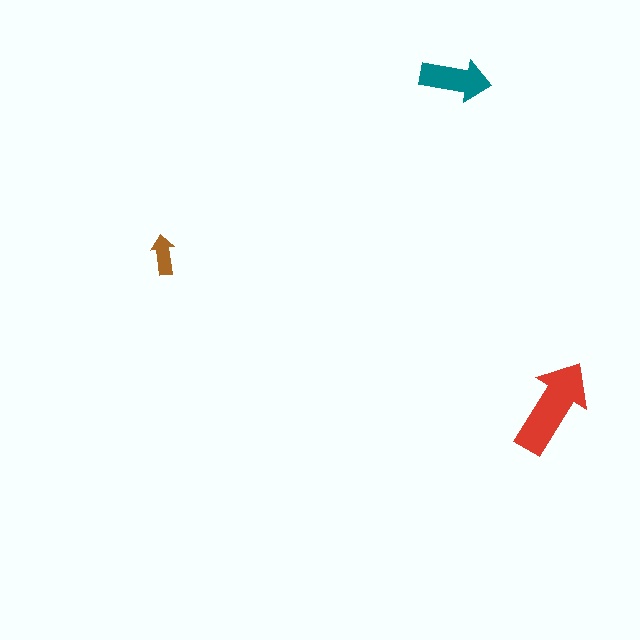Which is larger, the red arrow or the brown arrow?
The red one.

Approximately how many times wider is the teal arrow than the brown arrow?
About 2 times wider.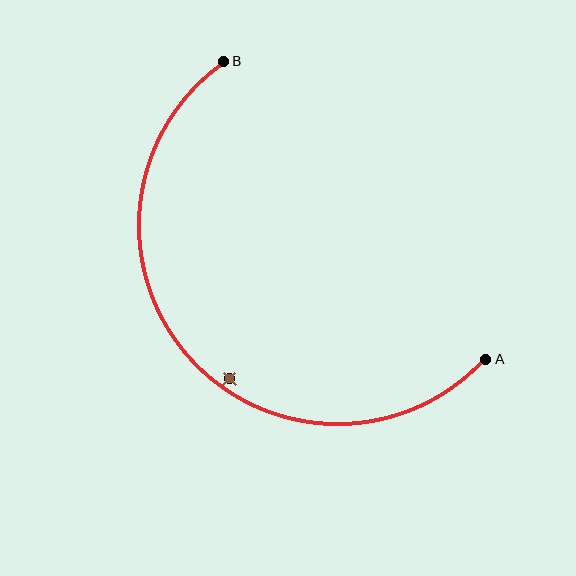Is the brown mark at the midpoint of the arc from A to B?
No — the brown mark does not lie on the arc at all. It sits slightly inside the curve.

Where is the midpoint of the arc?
The arc midpoint is the point on the curve farthest from the straight line joining A and B. It sits below and to the left of that line.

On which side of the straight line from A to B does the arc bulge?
The arc bulges below and to the left of the straight line connecting A and B.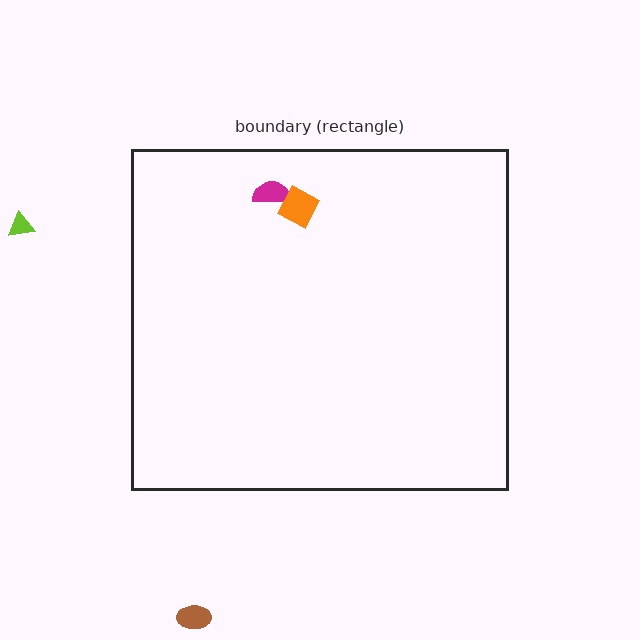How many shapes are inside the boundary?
2 inside, 2 outside.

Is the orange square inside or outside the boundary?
Inside.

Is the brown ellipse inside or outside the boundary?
Outside.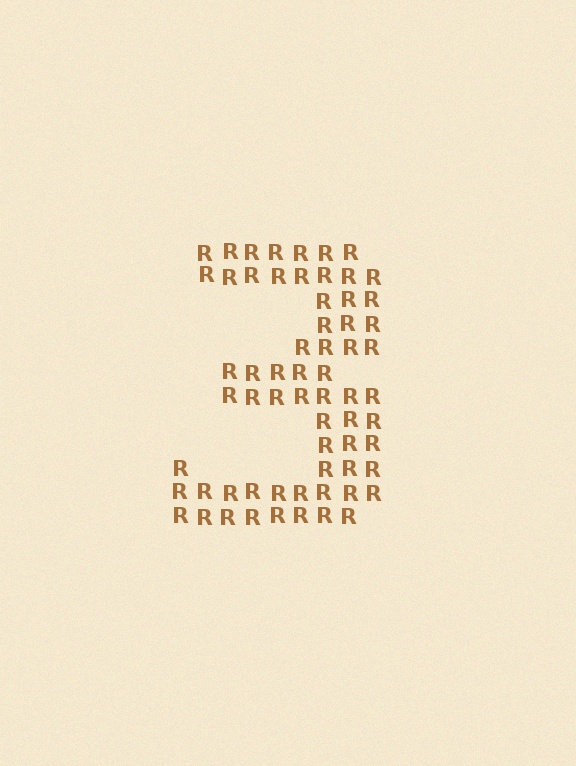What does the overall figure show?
The overall figure shows the digit 3.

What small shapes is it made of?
It is made of small letter R's.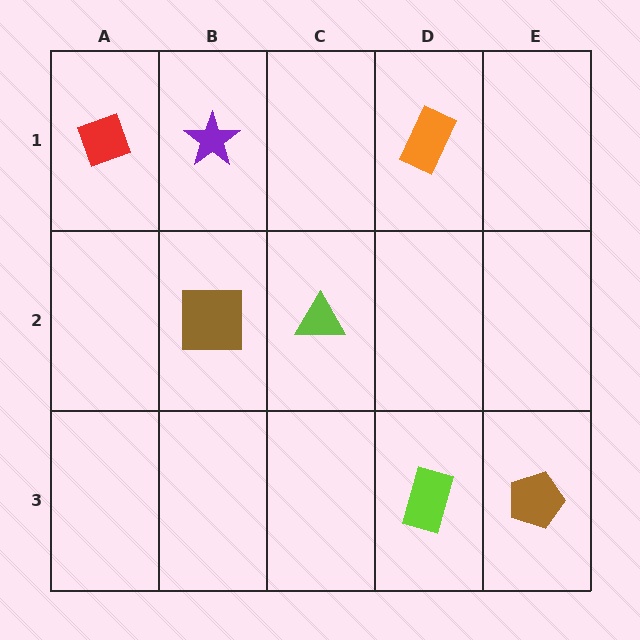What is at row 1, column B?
A purple star.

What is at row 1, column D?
An orange rectangle.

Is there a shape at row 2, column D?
No, that cell is empty.